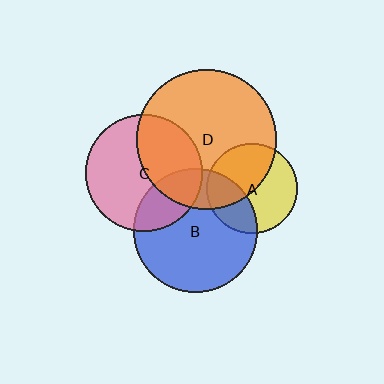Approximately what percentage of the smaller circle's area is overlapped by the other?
Approximately 40%.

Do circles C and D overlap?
Yes.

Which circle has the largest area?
Circle D (orange).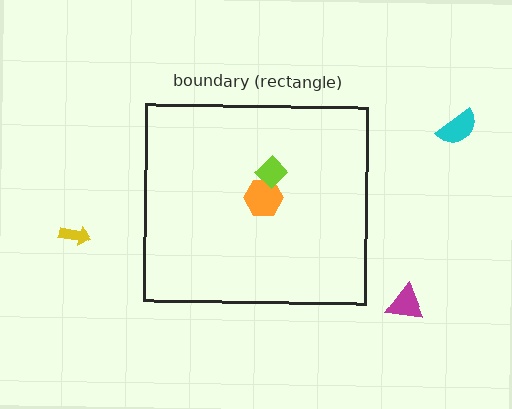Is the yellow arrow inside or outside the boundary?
Outside.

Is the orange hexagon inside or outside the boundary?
Inside.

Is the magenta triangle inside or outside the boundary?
Outside.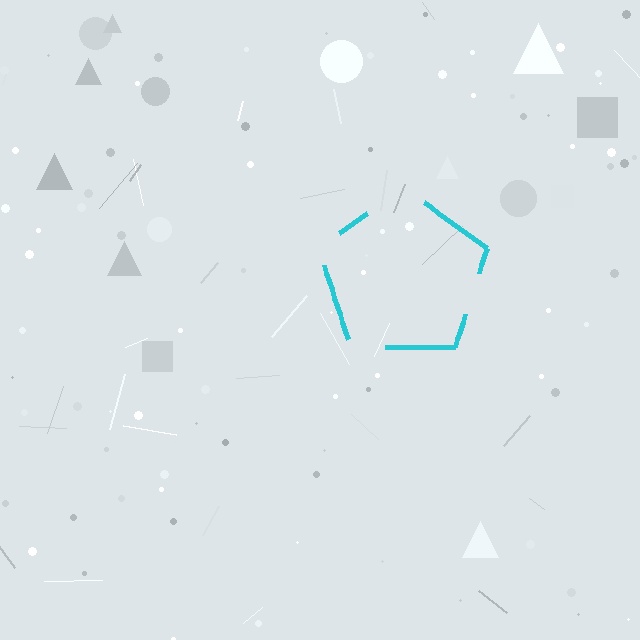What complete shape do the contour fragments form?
The contour fragments form a pentagon.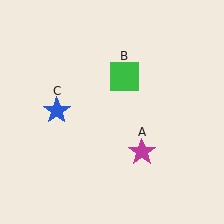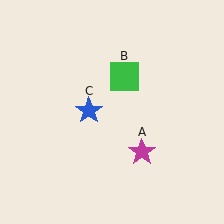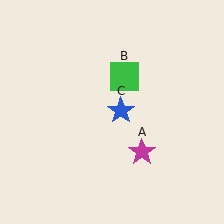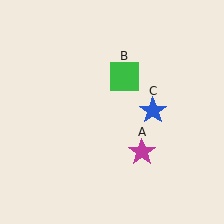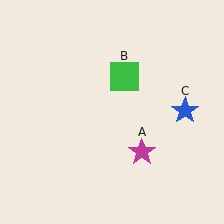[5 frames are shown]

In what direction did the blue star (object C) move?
The blue star (object C) moved right.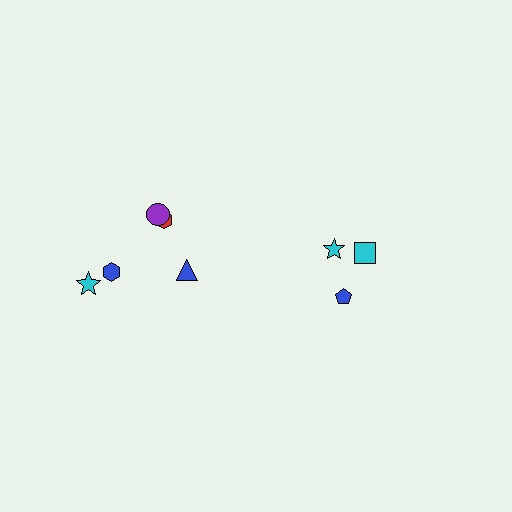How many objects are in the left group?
There are 5 objects.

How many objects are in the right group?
There are 3 objects.